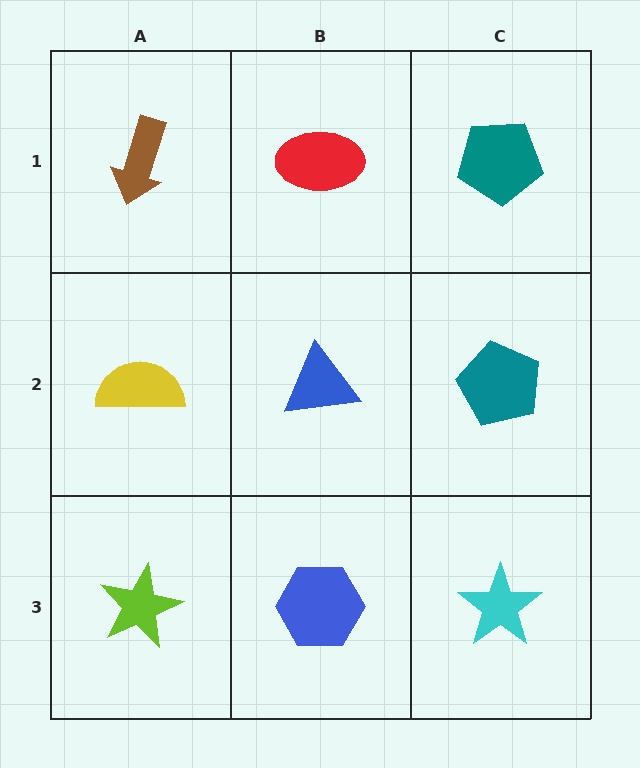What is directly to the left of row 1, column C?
A red ellipse.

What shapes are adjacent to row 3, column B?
A blue triangle (row 2, column B), a lime star (row 3, column A), a cyan star (row 3, column C).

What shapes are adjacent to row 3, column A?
A yellow semicircle (row 2, column A), a blue hexagon (row 3, column B).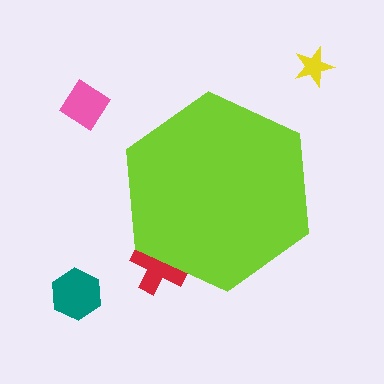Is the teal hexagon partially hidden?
No, the teal hexagon is fully visible.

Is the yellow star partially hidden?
No, the yellow star is fully visible.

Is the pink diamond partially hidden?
No, the pink diamond is fully visible.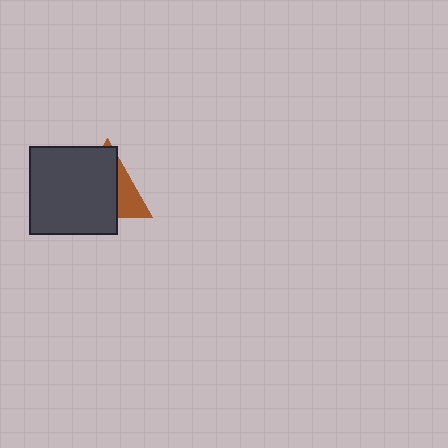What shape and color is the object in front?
The object in front is a dark gray square.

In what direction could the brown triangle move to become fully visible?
The brown triangle could move toward the upper-right. That would shift it out from behind the dark gray square entirely.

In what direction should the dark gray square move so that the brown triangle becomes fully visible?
The dark gray square should move toward the lower-left. That is the shortest direction to clear the overlap and leave the brown triangle fully visible.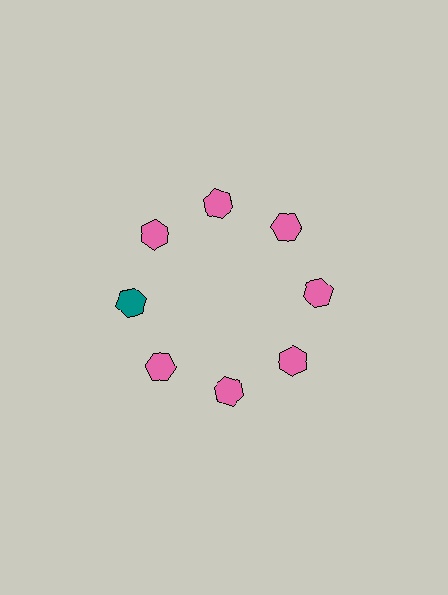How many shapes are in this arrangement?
There are 8 shapes arranged in a ring pattern.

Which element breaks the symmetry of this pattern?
The teal hexagon at roughly the 9 o'clock position breaks the symmetry. All other shapes are pink hexagons.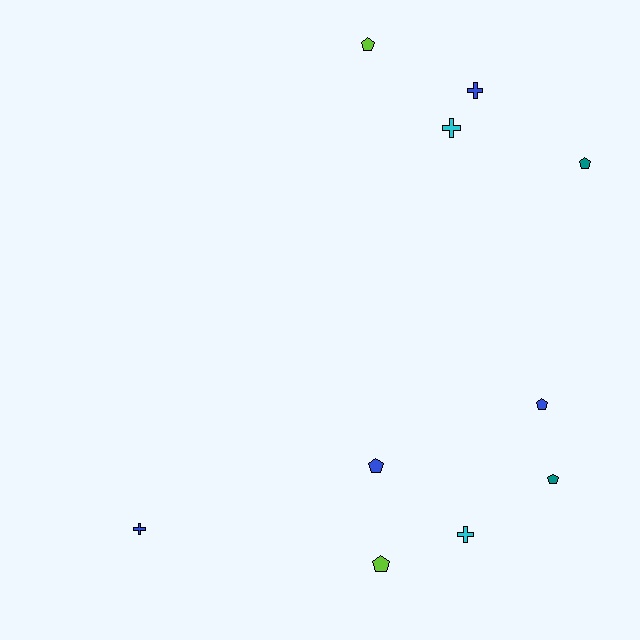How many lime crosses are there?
There are no lime crosses.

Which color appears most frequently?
Blue, with 4 objects.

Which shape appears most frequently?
Pentagon, with 6 objects.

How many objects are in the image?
There are 10 objects.